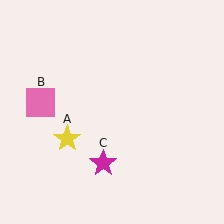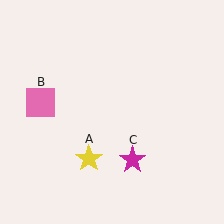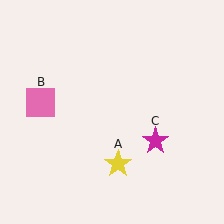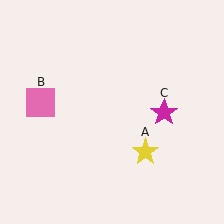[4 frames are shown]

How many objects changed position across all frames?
2 objects changed position: yellow star (object A), magenta star (object C).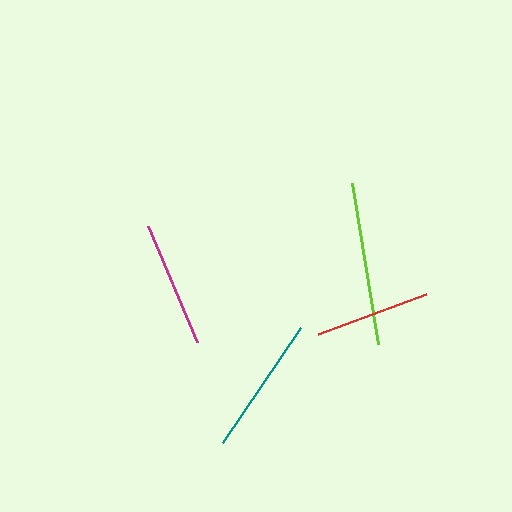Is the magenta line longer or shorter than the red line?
The magenta line is longer than the red line.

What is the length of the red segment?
The red segment is approximately 116 pixels long.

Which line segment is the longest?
The lime line is the longest at approximately 164 pixels.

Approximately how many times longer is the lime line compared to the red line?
The lime line is approximately 1.4 times the length of the red line.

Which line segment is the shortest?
The red line is the shortest at approximately 116 pixels.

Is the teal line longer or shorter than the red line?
The teal line is longer than the red line.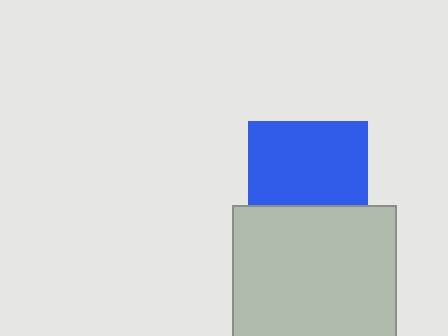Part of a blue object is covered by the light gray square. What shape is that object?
It is a square.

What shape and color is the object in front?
The object in front is a light gray square.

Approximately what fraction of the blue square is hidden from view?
Roughly 30% of the blue square is hidden behind the light gray square.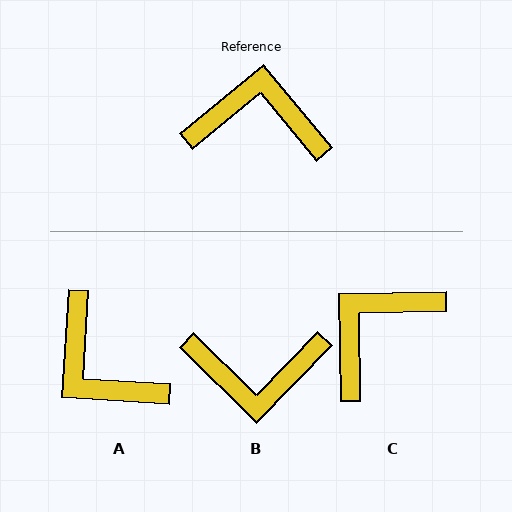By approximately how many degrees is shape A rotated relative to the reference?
Approximately 137 degrees counter-clockwise.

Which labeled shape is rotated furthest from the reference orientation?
B, about 174 degrees away.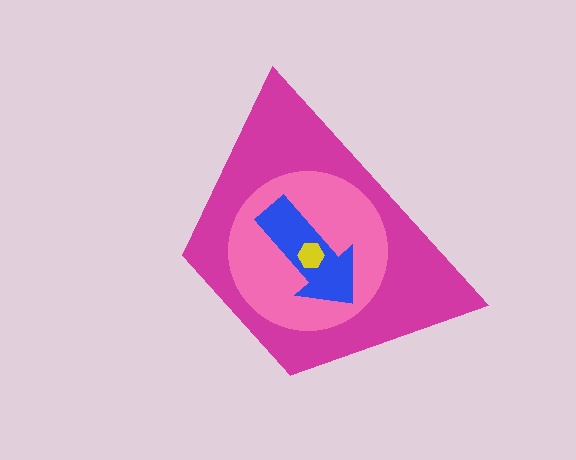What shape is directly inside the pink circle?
The blue arrow.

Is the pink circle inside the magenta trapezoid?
Yes.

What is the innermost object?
The yellow hexagon.